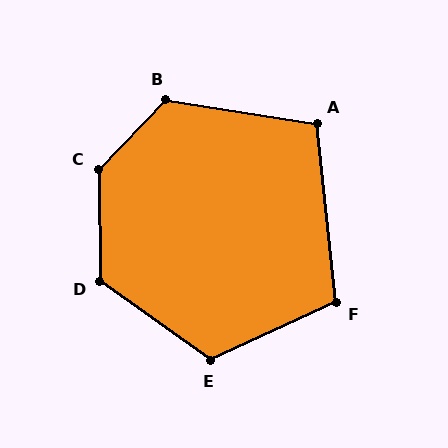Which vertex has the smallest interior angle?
A, at approximately 105 degrees.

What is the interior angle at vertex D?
Approximately 126 degrees (obtuse).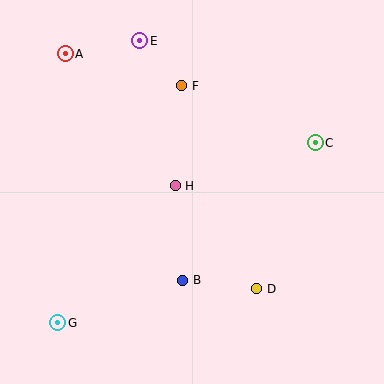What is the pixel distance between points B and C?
The distance between B and C is 191 pixels.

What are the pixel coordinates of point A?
Point A is at (65, 54).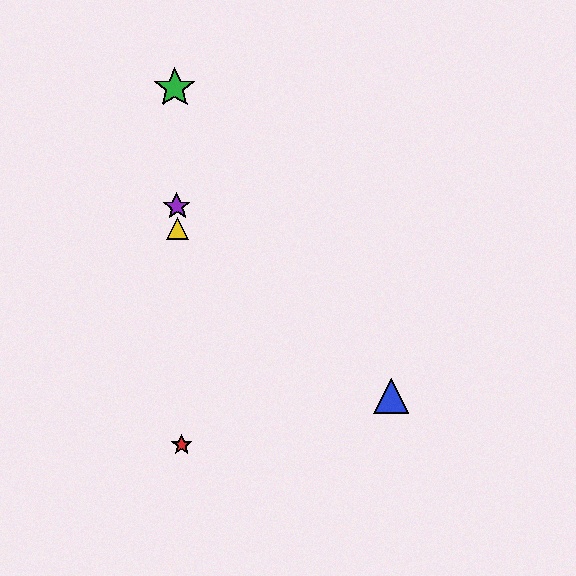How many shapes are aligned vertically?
4 shapes (the red star, the green star, the yellow triangle, the purple star) are aligned vertically.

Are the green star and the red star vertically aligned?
Yes, both are at x≈175.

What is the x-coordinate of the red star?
The red star is at x≈182.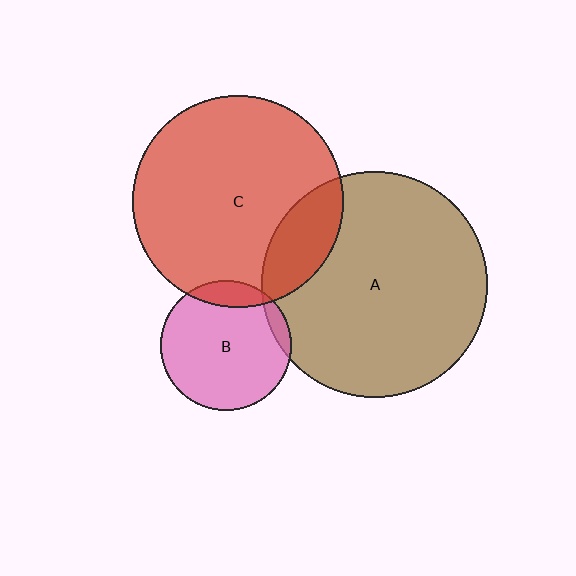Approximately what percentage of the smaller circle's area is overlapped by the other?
Approximately 10%.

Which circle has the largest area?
Circle A (brown).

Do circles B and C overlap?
Yes.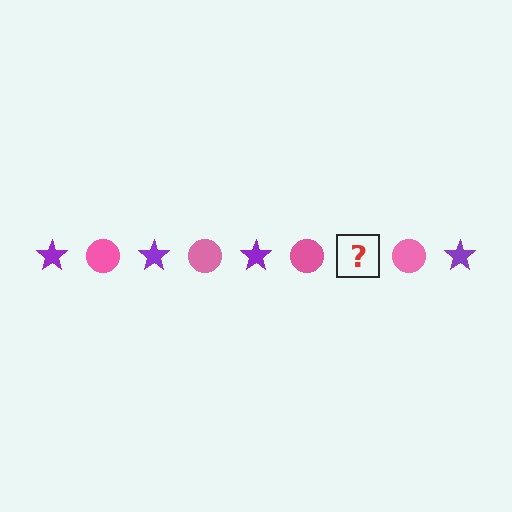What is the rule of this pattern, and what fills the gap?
The rule is that the pattern alternates between purple star and pink circle. The gap should be filled with a purple star.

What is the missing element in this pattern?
The missing element is a purple star.